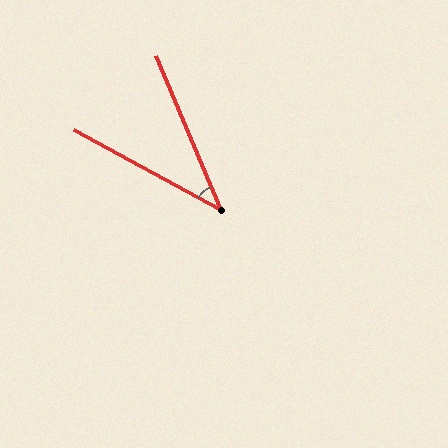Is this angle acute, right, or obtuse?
It is acute.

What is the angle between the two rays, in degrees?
Approximately 39 degrees.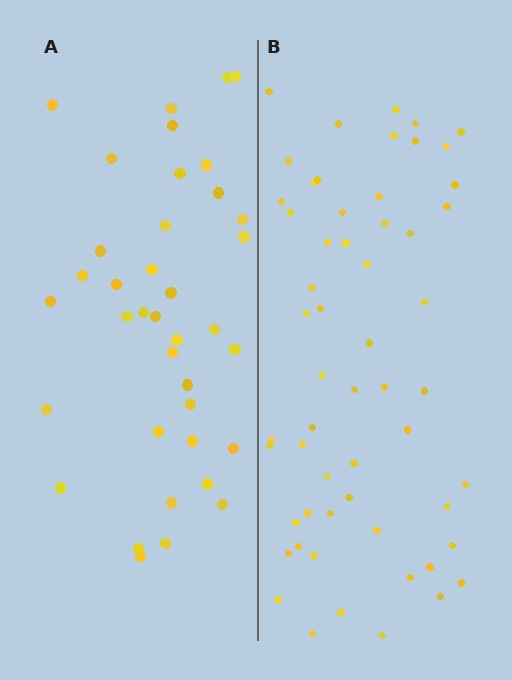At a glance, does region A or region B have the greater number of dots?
Region B (the right region) has more dots.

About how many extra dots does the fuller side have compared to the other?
Region B has approximately 20 more dots than region A.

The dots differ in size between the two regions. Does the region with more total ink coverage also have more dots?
No. Region A has more total ink coverage because its dots are larger, but region B actually contains more individual dots. Total area can be misleading — the number of items is what matters here.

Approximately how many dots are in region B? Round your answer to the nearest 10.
About 60 dots. (The exact count is 57, which rounds to 60.)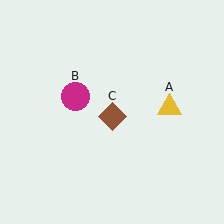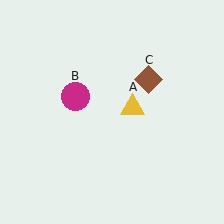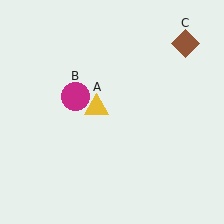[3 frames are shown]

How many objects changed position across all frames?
2 objects changed position: yellow triangle (object A), brown diamond (object C).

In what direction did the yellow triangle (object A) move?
The yellow triangle (object A) moved left.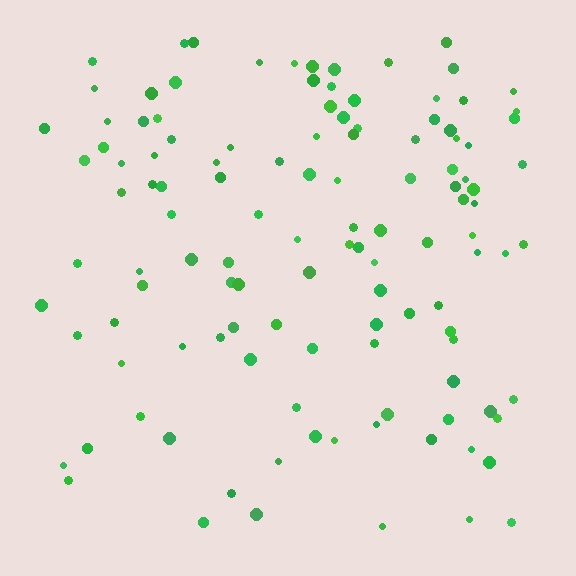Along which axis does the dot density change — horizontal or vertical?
Vertical.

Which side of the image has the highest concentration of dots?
The top.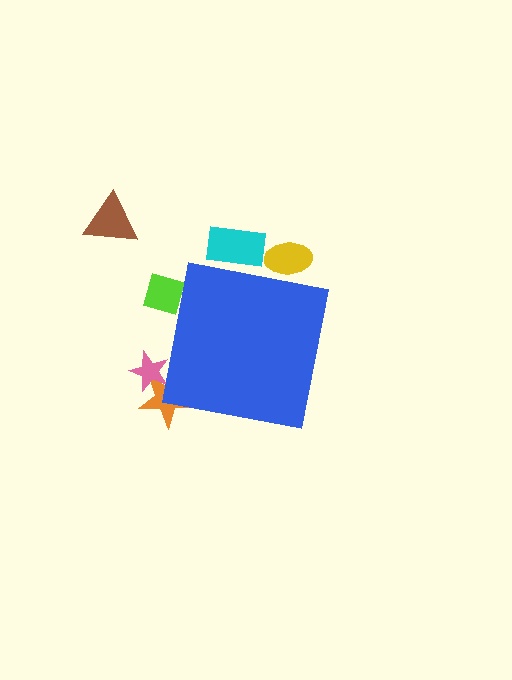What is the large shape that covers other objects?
A blue square.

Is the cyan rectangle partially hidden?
Yes, the cyan rectangle is partially hidden behind the blue square.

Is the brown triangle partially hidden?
No, the brown triangle is fully visible.